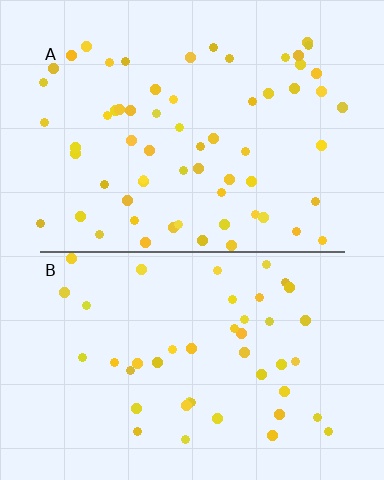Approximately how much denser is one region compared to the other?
Approximately 1.4× — region A over region B.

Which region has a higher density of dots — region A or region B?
A (the top).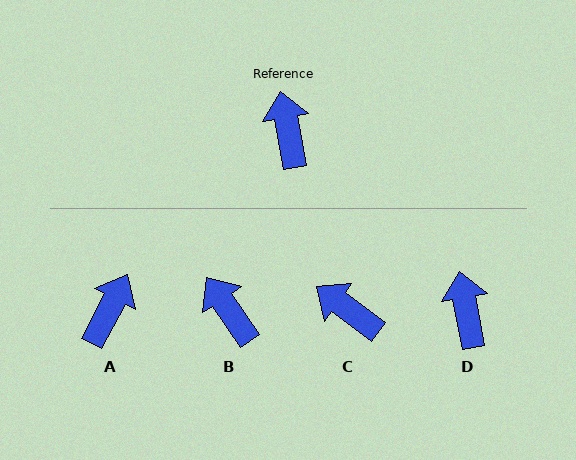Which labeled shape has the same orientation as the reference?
D.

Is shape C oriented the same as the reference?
No, it is off by about 43 degrees.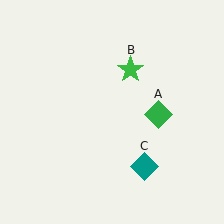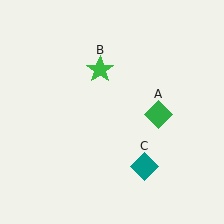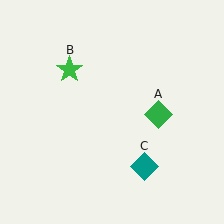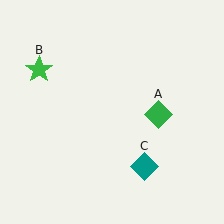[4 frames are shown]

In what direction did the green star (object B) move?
The green star (object B) moved left.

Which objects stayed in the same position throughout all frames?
Green diamond (object A) and teal diamond (object C) remained stationary.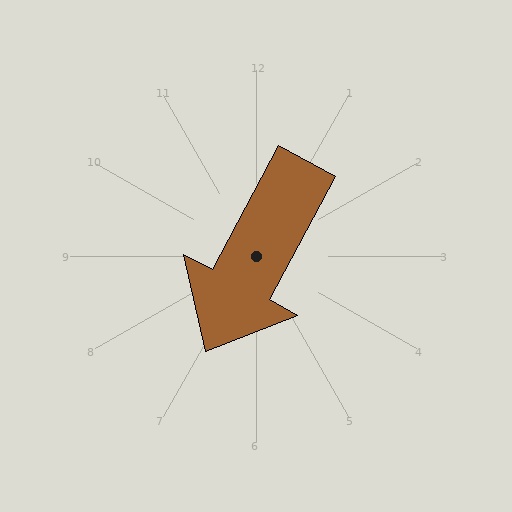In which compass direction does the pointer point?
Southwest.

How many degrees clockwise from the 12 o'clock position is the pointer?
Approximately 208 degrees.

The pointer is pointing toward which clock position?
Roughly 7 o'clock.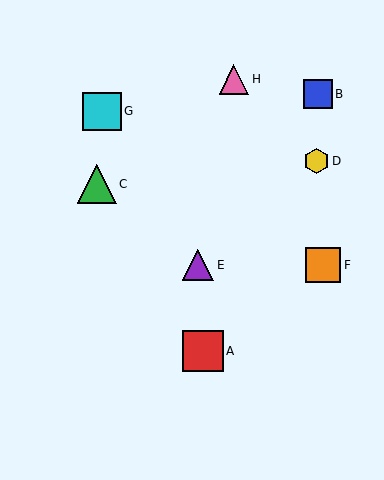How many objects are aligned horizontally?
2 objects (E, F) are aligned horizontally.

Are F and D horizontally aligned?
No, F is at y≈265 and D is at y≈161.